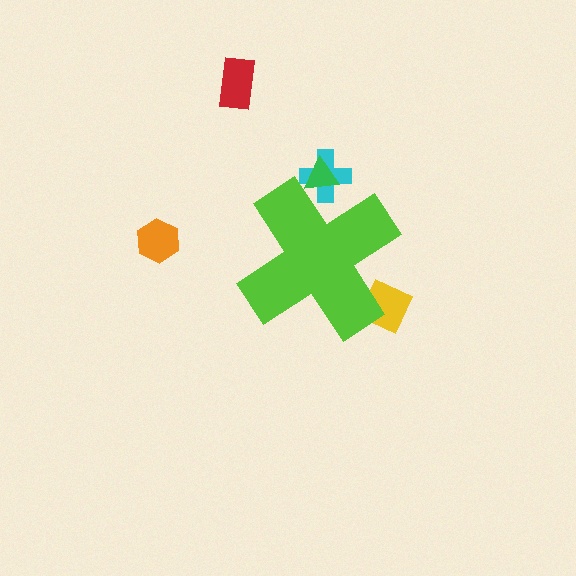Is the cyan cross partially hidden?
Yes, the cyan cross is partially hidden behind the lime cross.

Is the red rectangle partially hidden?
No, the red rectangle is fully visible.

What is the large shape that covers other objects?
A lime cross.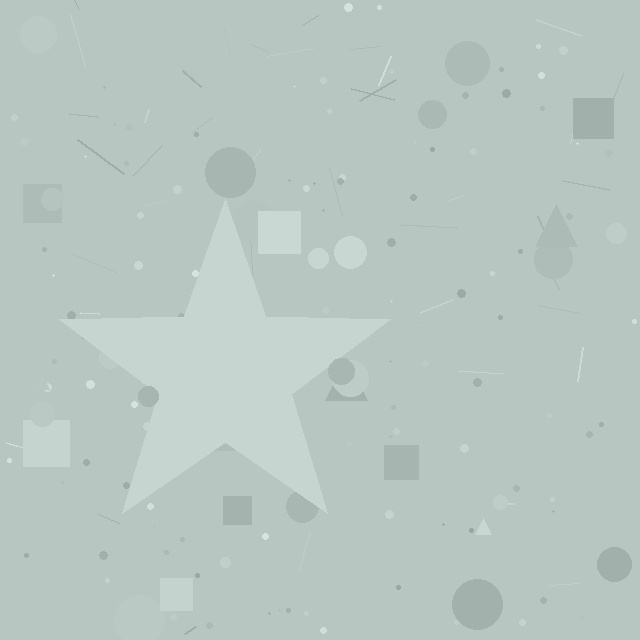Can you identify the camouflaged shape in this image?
The camouflaged shape is a star.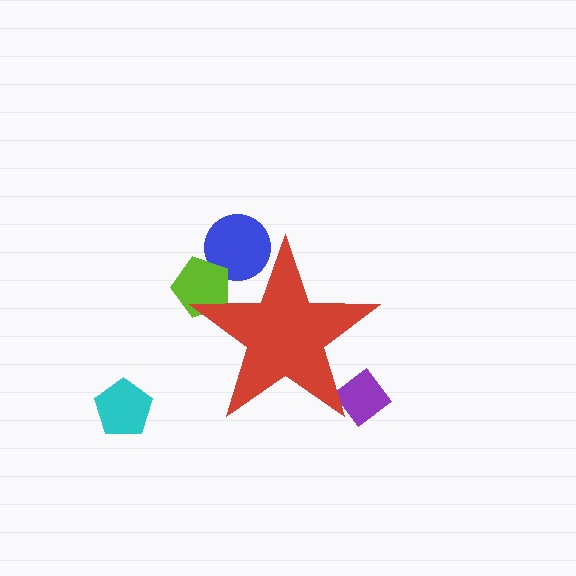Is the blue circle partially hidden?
Yes, the blue circle is partially hidden behind the red star.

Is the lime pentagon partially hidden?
Yes, the lime pentagon is partially hidden behind the red star.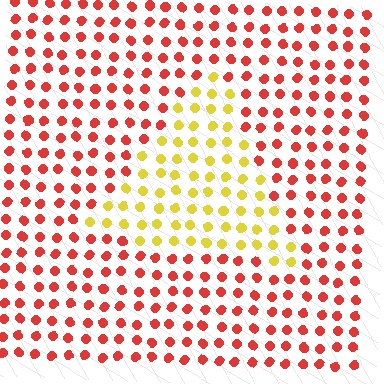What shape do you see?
I see a triangle.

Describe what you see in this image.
The image is filled with small red elements in a uniform arrangement. A triangle-shaped region is visible where the elements are tinted to a slightly different hue, forming a subtle color boundary.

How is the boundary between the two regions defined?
The boundary is defined purely by a slight shift in hue (about 56 degrees). Spacing, size, and orientation are identical on both sides.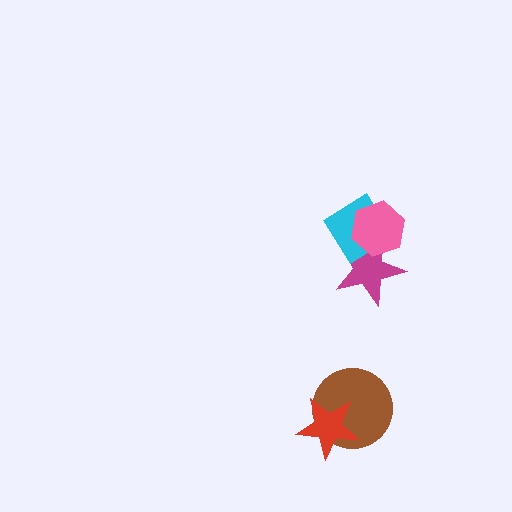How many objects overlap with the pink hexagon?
2 objects overlap with the pink hexagon.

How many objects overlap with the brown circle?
1 object overlaps with the brown circle.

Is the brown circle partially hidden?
Yes, it is partially covered by another shape.